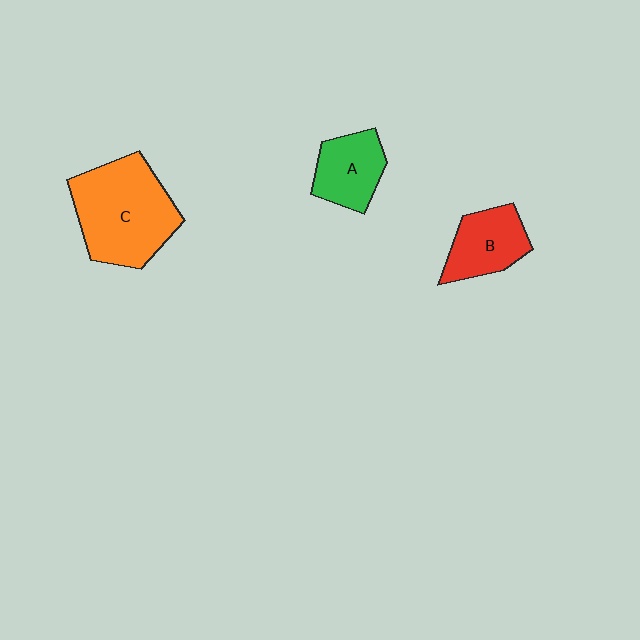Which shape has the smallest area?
Shape A (green).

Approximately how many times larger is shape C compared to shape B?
Approximately 1.9 times.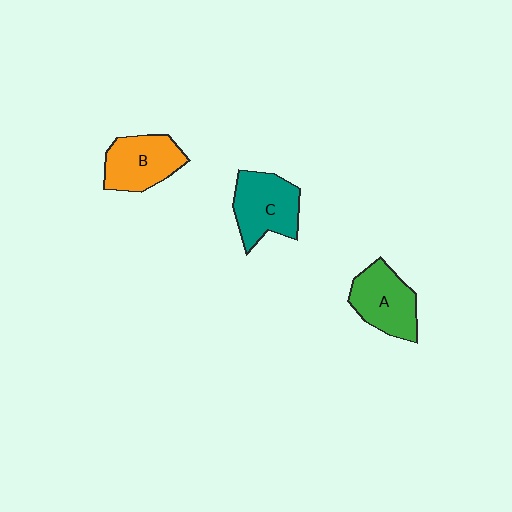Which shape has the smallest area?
Shape B (orange).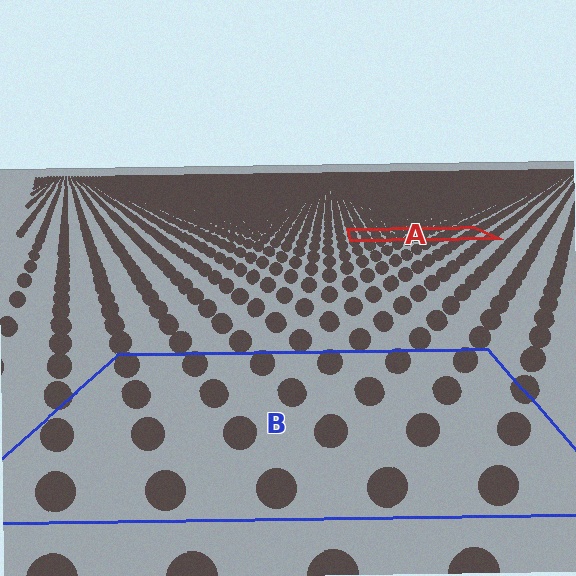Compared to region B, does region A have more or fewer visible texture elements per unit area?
Region A has more texture elements per unit area — they are packed more densely because it is farther away.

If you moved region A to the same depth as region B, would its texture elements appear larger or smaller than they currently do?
They would appear larger. At a closer depth, the same texture elements are projected at a bigger on-screen size.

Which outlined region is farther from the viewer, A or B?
Region A is farther from the viewer — the texture elements inside it appear smaller and more densely packed.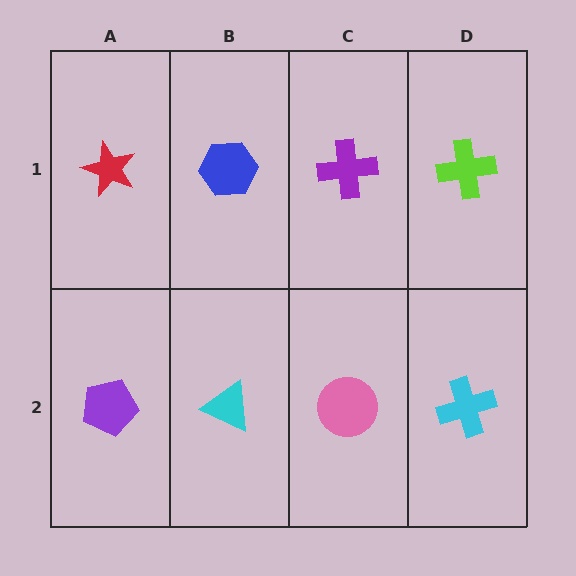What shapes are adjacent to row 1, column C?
A pink circle (row 2, column C), a blue hexagon (row 1, column B), a lime cross (row 1, column D).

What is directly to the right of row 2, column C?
A cyan cross.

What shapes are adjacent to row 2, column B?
A blue hexagon (row 1, column B), a purple pentagon (row 2, column A), a pink circle (row 2, column C).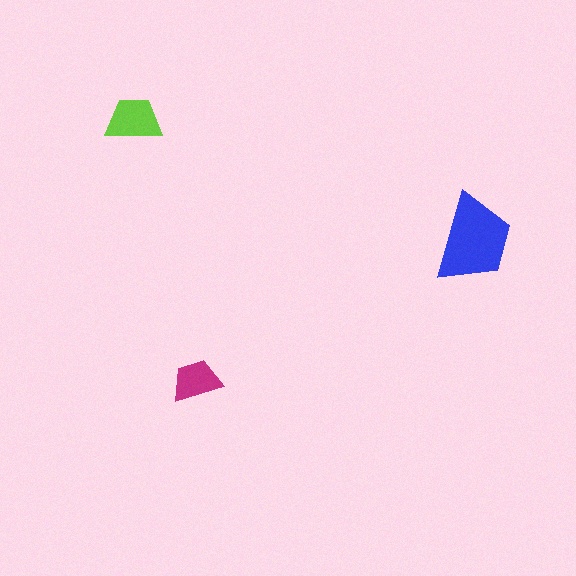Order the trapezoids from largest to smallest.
the blue one, the lime one, the magenta one.